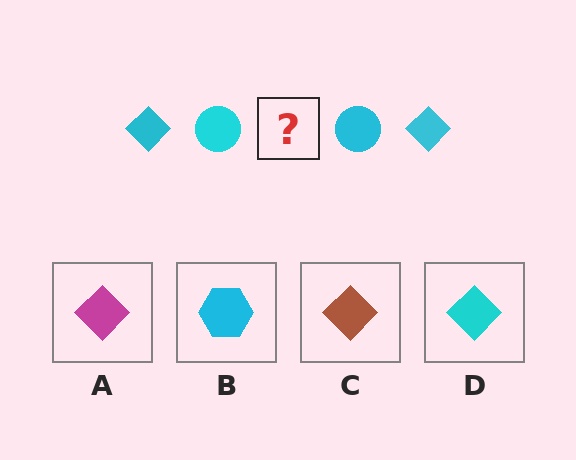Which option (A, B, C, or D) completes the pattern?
D.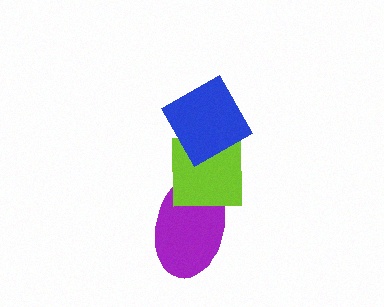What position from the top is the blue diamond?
The blue diamond is 1st from the top.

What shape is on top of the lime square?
The blue diamond is on top of the lime square.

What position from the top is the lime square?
The lime square is 2nd from the top.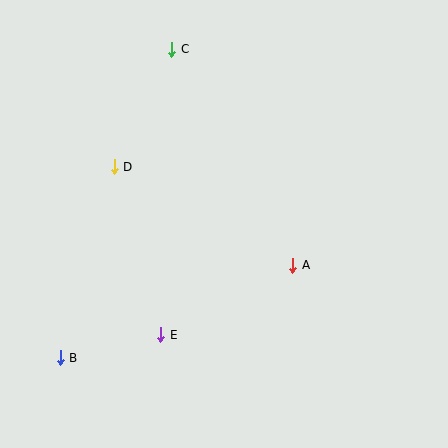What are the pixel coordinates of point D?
Point D is at (114, 167).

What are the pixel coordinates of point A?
Point A is at (293, 265).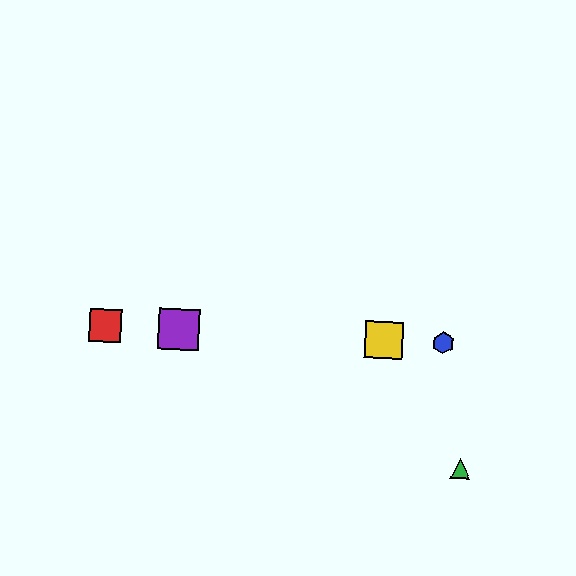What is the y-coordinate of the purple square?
The purple square is at y≈329.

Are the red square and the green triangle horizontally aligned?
No, the red square is at y≈326 and the green triangle is at y≈468.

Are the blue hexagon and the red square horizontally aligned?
Yes, both are at y≈343.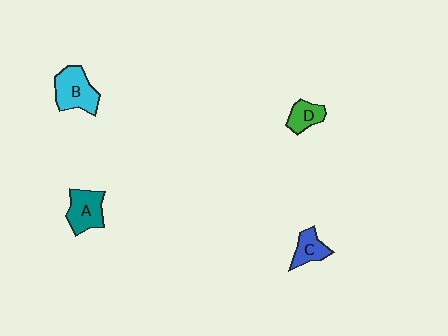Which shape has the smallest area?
Shape D (green).